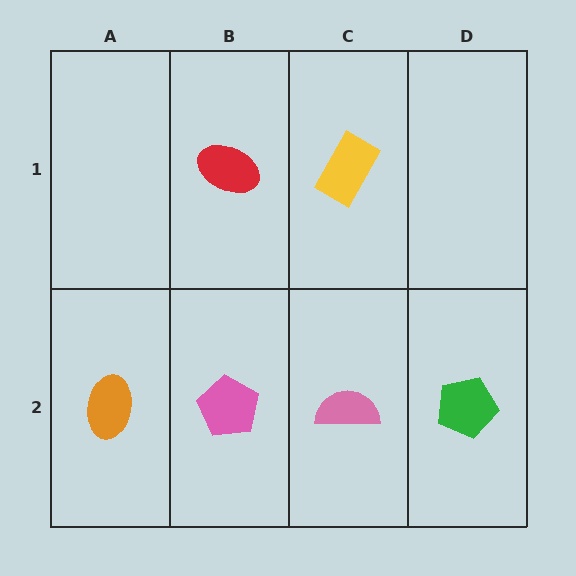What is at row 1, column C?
A yellow rectangle.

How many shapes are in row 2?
4 shapes.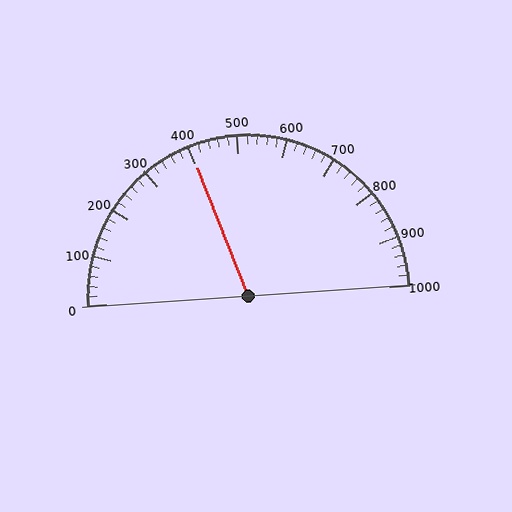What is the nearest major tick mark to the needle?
The nearest major tick mark is 400.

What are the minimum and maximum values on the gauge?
The gauge ranges from 0 to 1000.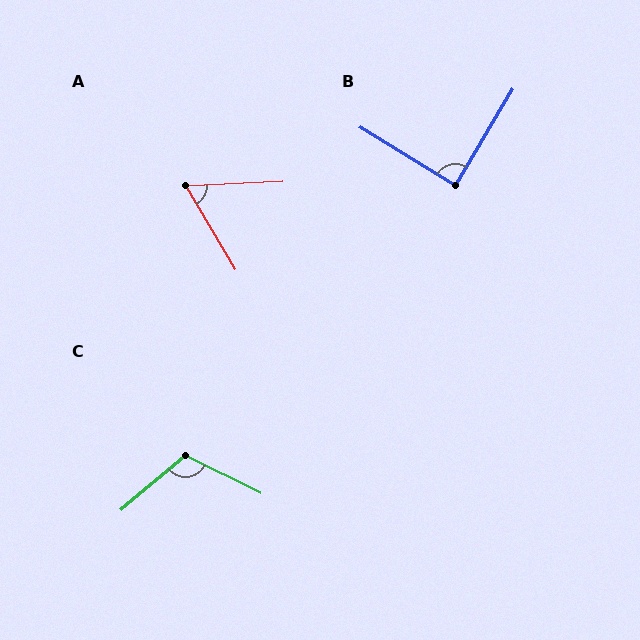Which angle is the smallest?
A, at approximately 62 degrees.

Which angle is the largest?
C, at approximately 114 degrees.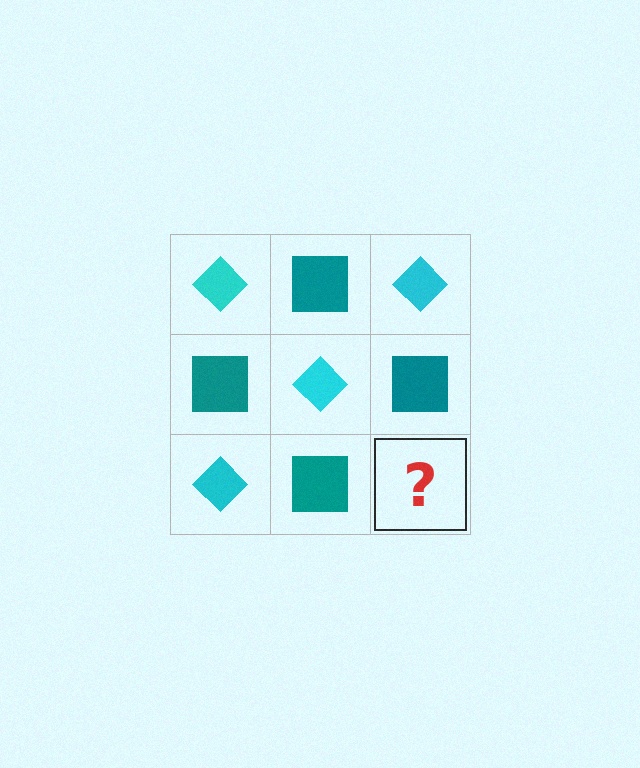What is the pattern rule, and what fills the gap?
The rule is that it alternates cyan diamond and teal square in a checkerboard pattern. The gap should be filled with a cyan diamond.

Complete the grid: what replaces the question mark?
The question mark should be replaced with a cyan diamond.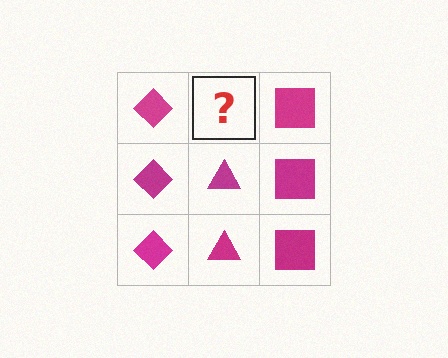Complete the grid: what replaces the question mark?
The question mark should be replaced with a magenta triangle.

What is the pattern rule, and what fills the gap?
The rule is that each column has a consistent shape. The gap should be filled with a magenta triangle.